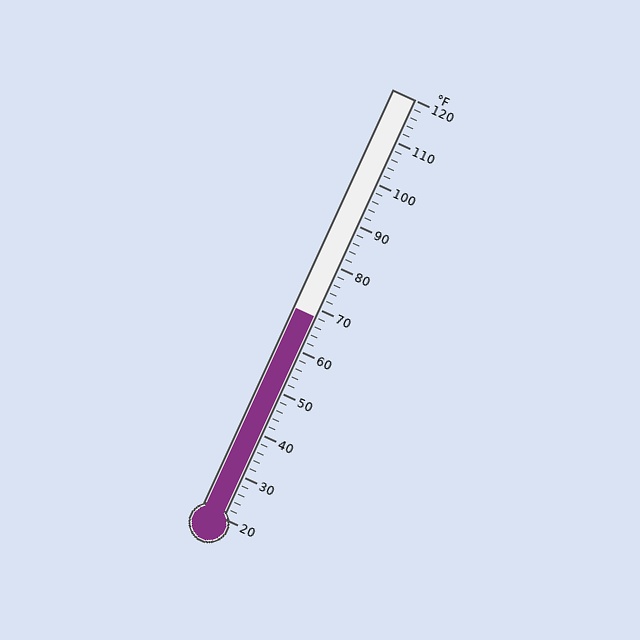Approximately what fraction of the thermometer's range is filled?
The thermometer is filled to approximately 50% of its range.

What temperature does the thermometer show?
The thermometer shows approximately 68°F.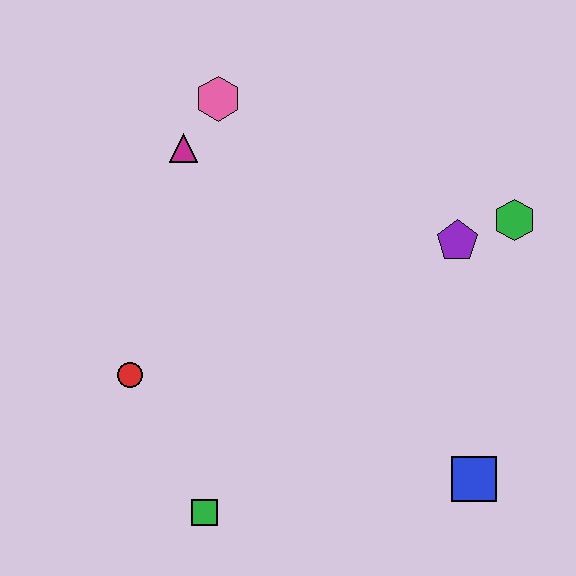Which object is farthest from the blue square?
The pink hexagon is farthest from the blue square.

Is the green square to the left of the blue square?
Yes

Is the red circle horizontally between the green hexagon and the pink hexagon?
No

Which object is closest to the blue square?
The purple pentagon is closest to the blue square.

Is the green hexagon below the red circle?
No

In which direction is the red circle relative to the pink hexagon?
The red circle is below the pink hexagon.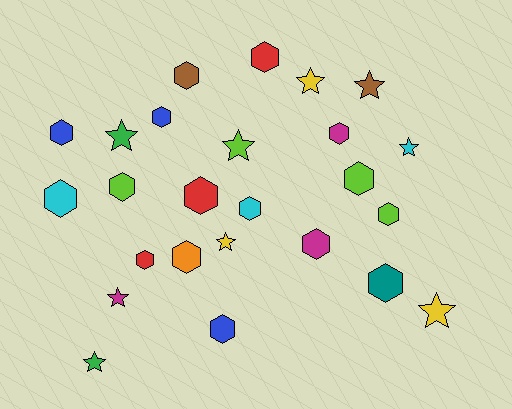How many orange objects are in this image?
There is 1 orange object.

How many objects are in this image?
There are 25 objects.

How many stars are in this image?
There are 9 stars.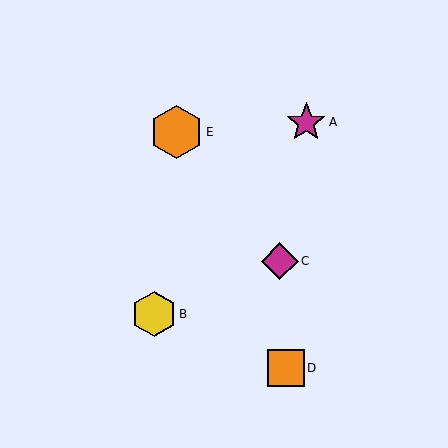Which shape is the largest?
The orange hexagon (labeled E) is the largest.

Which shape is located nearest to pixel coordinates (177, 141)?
The orange hexagon (labeled E) at (177, 132) is nearest to that location.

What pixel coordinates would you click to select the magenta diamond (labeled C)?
Click at (280, 261) to select the magenta diamond C.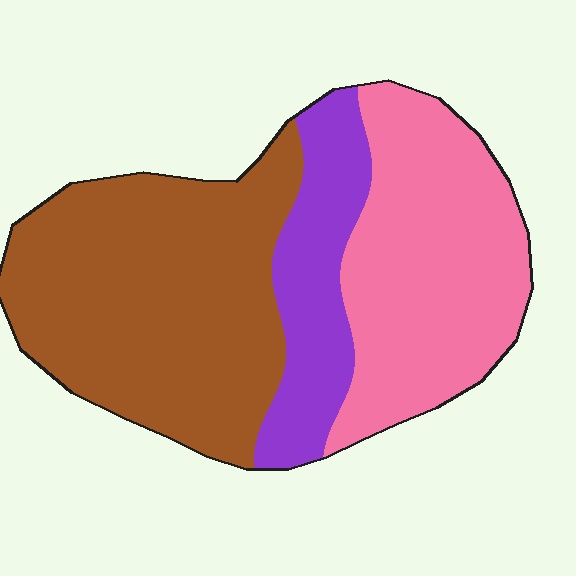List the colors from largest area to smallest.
From largest to smallest: brown, pink, purple.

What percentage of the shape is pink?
Pink takes up between a quarter and a half of the shape.